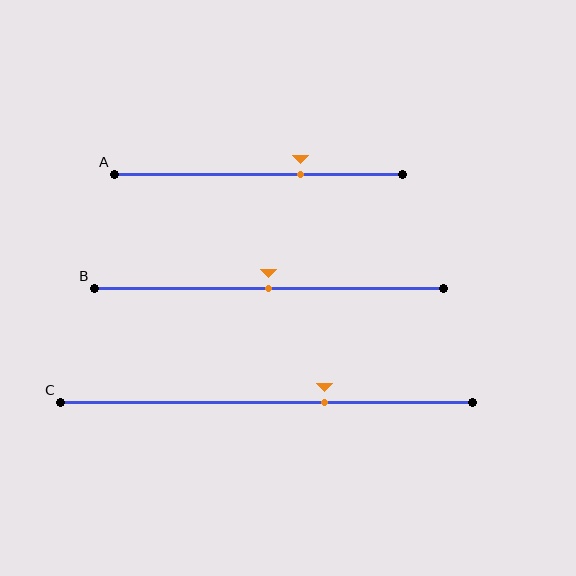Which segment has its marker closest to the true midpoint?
Segment B has its marker closest to the true midpoint.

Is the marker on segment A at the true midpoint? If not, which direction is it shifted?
No, the marker on segment A is shifted to the right by about 15% of the segment length.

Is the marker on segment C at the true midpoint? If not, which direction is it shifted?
No, the marker on segment C is shifted to the right by about 14% of the segment length.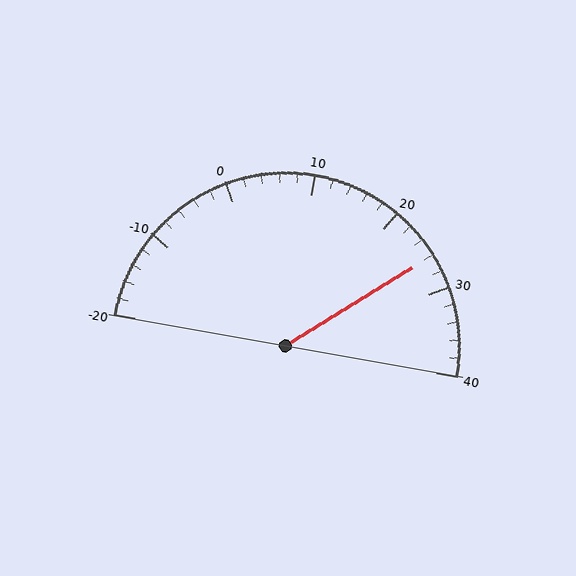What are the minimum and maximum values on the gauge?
The gauge ranges from -20 to 40.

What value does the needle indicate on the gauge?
The needle indicates approximately 26.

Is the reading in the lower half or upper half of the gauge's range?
The reading is in the upper half of the range (-20 to 40).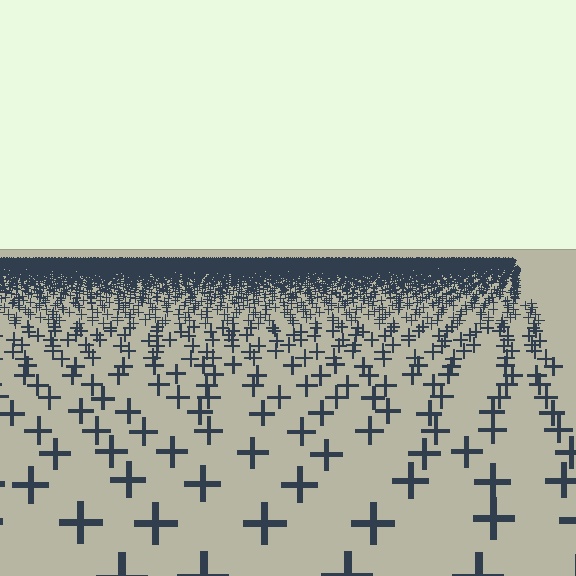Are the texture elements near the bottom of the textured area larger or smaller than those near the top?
Larger. Near the bottom, elements are closer to the viewer and appear at a bigger on-screen size.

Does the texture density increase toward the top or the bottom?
Density increases toward the top.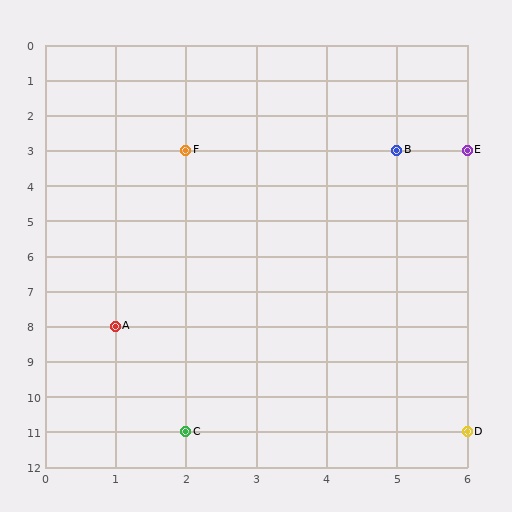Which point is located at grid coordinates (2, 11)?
Point C is at (2, 11).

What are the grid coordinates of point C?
Point C is at grid coordinates (2, 11).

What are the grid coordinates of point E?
Point E is at grid coordinates (6, 3).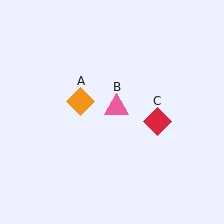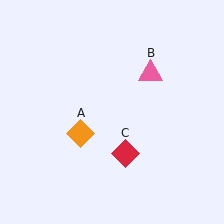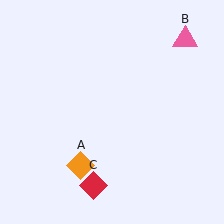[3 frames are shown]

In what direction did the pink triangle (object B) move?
The pink triangle (object B) moved up and to the right.